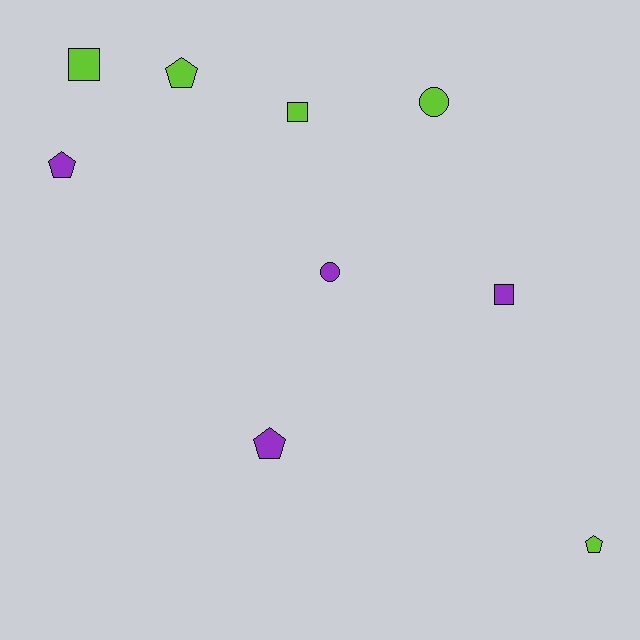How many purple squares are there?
There is 1 purple square.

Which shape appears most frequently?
Pentagon, with 4 objects.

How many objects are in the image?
There are 9 objects.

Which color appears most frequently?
Lime, with 5 objects.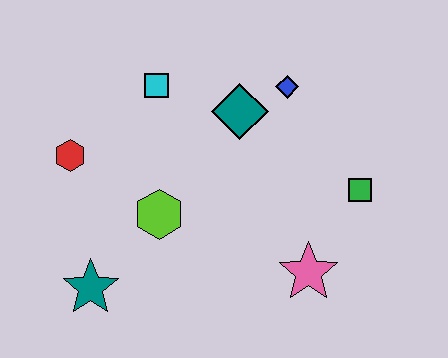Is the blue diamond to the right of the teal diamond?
Yes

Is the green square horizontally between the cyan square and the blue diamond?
No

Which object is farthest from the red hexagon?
The green square is farthest from the red hexagon.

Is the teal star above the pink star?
No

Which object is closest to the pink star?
The green square is closest to the pink star.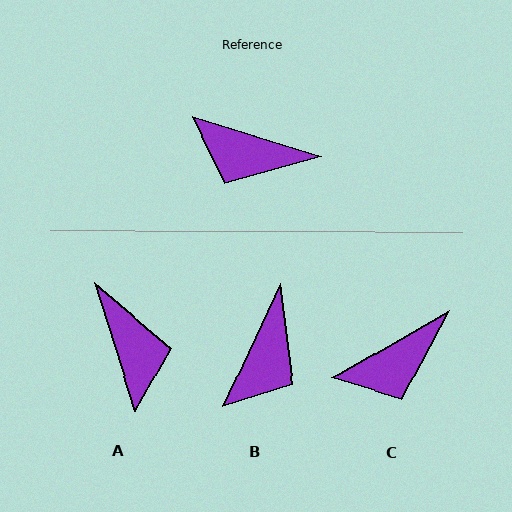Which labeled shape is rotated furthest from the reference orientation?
A, about 124 degrees away.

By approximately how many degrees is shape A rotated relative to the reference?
Approximately 124 degrees counter-clockwise.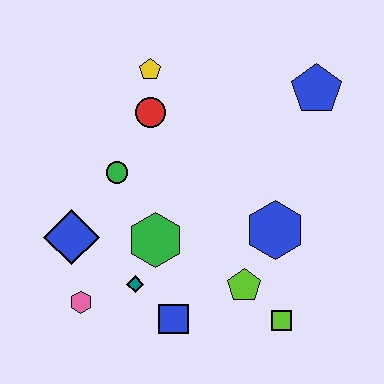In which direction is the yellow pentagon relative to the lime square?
The yellow pentagon is above the lime square.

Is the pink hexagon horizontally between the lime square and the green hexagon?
No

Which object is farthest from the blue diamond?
The blue pentagon is farthest from the blue diamond.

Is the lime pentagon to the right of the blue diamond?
Yes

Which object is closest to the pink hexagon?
The teal diamond is closest to the pink hexagon.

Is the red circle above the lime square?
Yes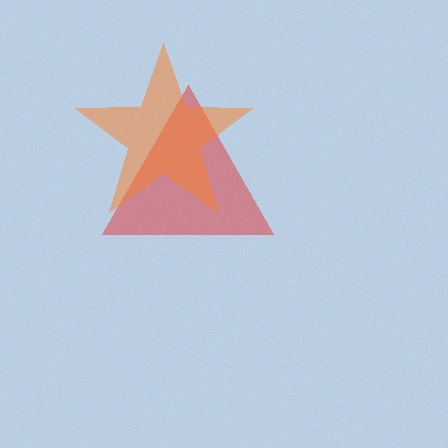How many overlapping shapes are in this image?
There are 2 overlapping shapes in the image.